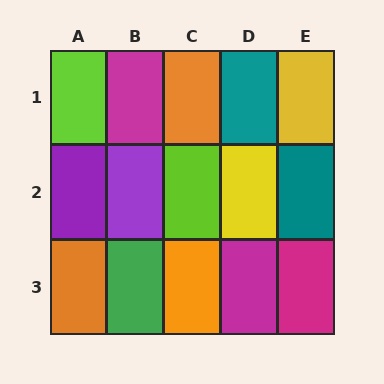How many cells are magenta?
3 cells are magenta.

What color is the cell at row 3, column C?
Orange.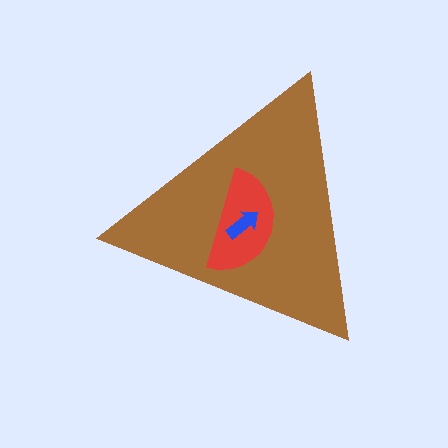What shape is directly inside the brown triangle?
The red semicircle.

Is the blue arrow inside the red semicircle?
Yes.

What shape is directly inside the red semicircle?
The blue arrow.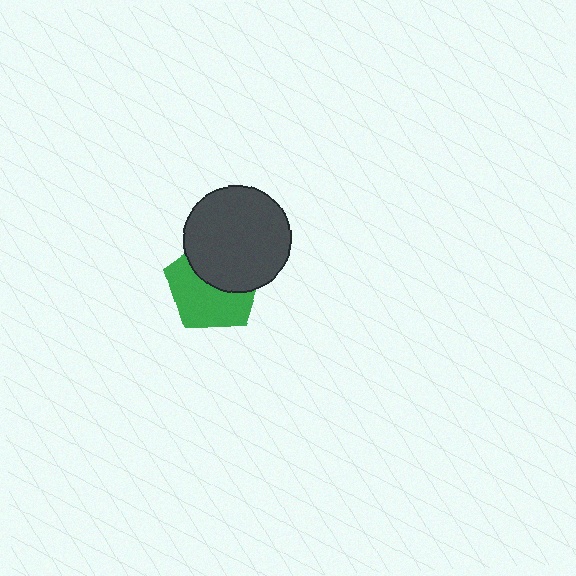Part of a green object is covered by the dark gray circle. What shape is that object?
It is a pentagon.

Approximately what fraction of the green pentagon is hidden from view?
Roughly 46% of the green pentagon is hidden behind the dark gray circle.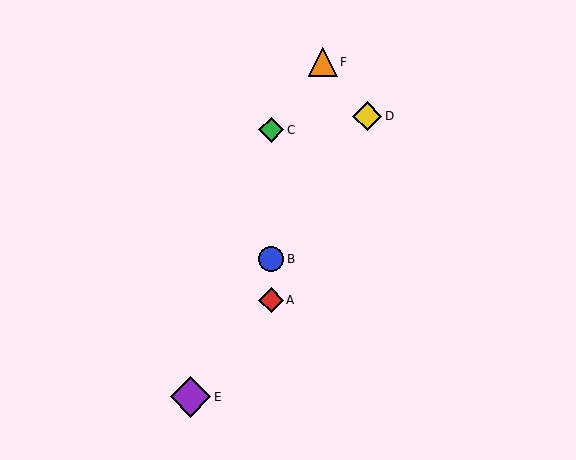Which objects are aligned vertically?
Objects A, B, C are aligned vertically.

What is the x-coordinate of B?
Object B is at x≈271.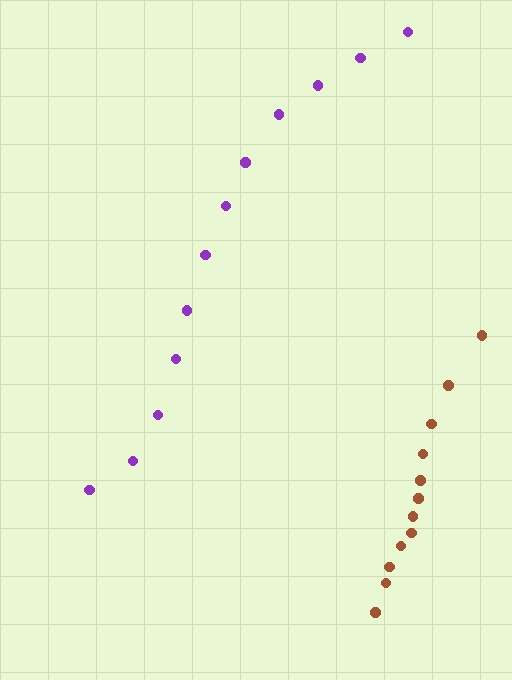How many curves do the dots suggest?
There are 2 distinct paths.